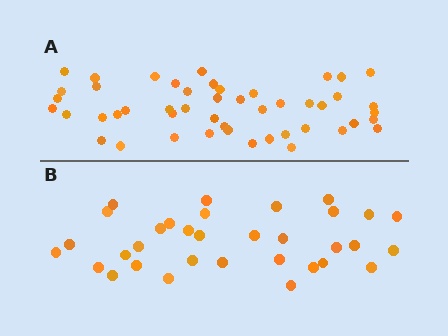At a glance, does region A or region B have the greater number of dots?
Region A (the top region) has more dots.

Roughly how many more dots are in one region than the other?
Region A has approximately 15 more dots than region B.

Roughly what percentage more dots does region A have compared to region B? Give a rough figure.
About 45% more.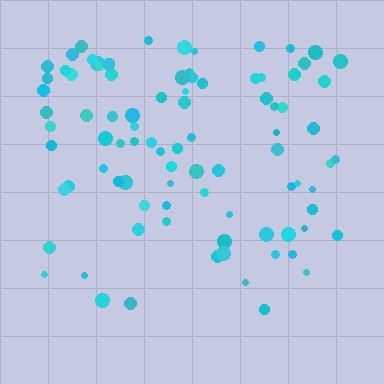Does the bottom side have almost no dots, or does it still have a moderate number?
Still a moderate number, just noticeably fewer than the top.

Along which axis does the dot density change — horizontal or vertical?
Vertical.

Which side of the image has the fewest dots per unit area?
The bottom.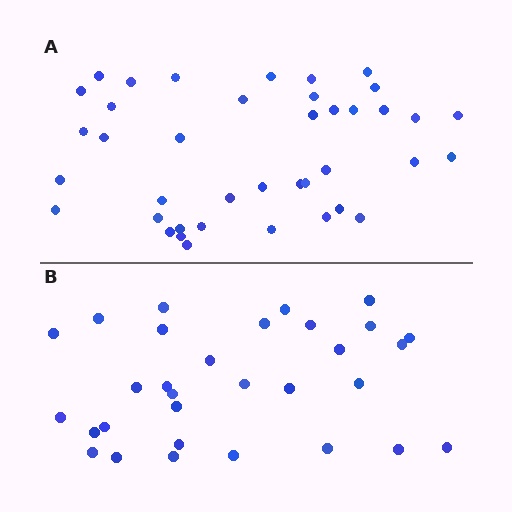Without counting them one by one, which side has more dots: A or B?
Region A (the top region) has more dots.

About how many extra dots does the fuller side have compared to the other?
Region A has roughly 8 or so more dots than region B.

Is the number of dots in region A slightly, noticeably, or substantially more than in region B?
Region A has noticeably more, but not dramatically so. The ratio is roughly 1.3 to 1.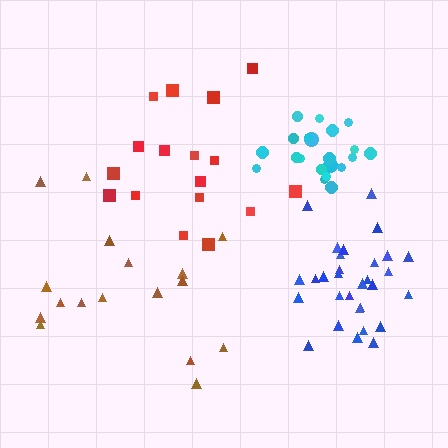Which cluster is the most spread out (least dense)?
Brown.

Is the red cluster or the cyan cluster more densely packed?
Cyan.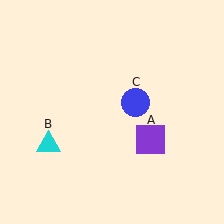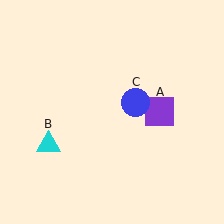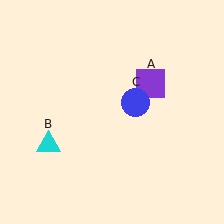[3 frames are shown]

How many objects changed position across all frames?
1 object changed position: purple square (object A).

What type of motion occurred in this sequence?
The purple square (object A) rotated counterclockwise around the center of the scene.